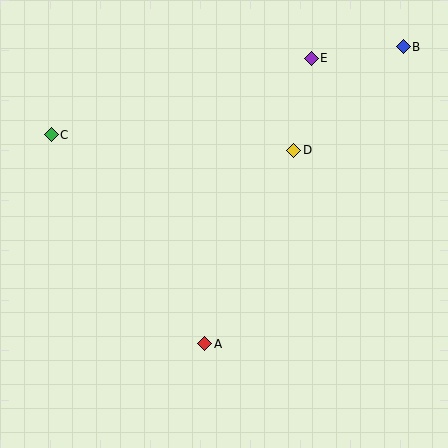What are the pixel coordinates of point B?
Point B is at (403, 47).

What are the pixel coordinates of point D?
Point D is at (294, 150).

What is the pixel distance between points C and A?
The distance between C and A is 259 pixels.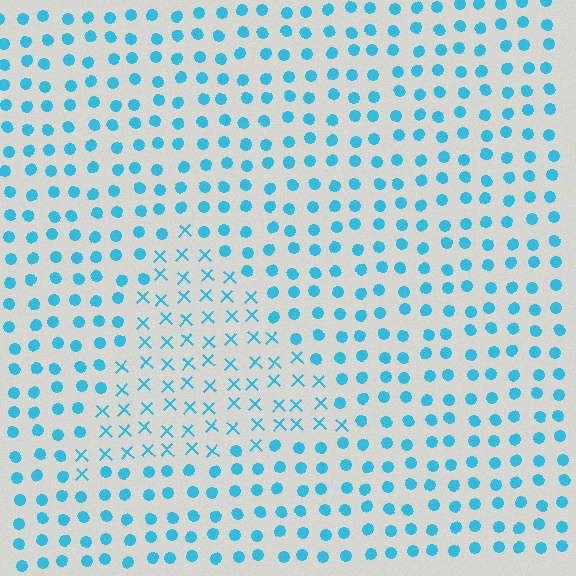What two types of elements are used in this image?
The image uses X marks inside the triangle region and circles outside it.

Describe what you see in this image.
The image is filled with small cyan elements arranged in a uniform grid. A triangle-shaped region contains X marks, while the surrounding area contains circles. The boundary is defined purely by the change in element shape.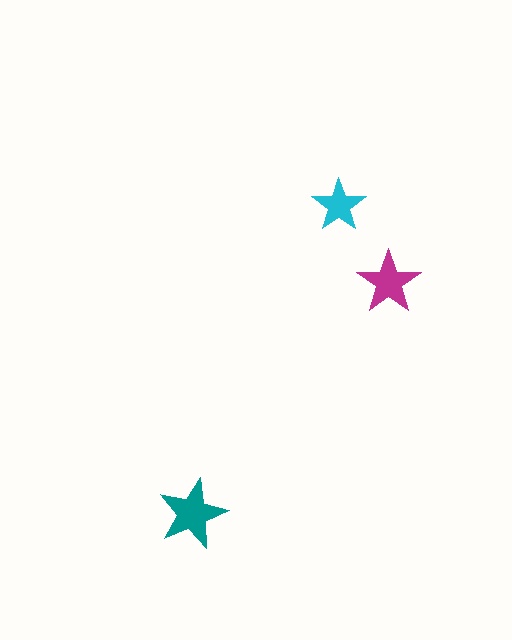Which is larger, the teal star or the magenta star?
The teal one.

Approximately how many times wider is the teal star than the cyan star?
About 1.5 times wider.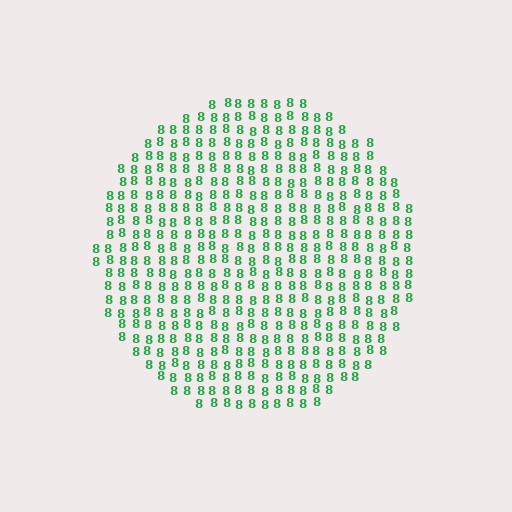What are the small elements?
The small elements are digit 8's.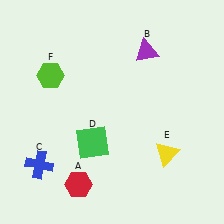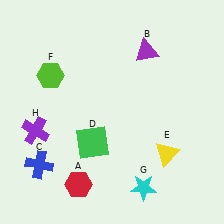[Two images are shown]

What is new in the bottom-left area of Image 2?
A purple cross (H) was added in the bottom-left area of Image 2.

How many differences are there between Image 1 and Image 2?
There are 2 differences between the two images.